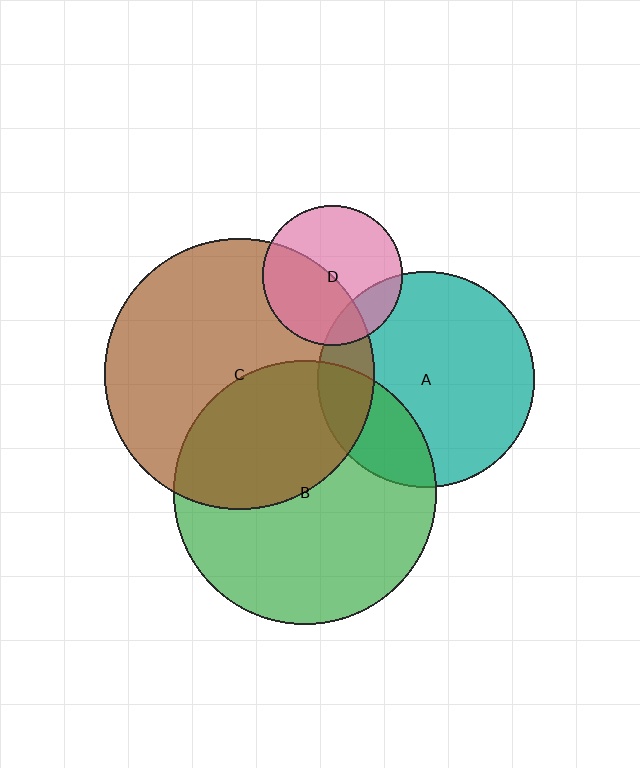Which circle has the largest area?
Circle C (brown).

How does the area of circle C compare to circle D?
Approximately 3.7 times.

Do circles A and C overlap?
Yes.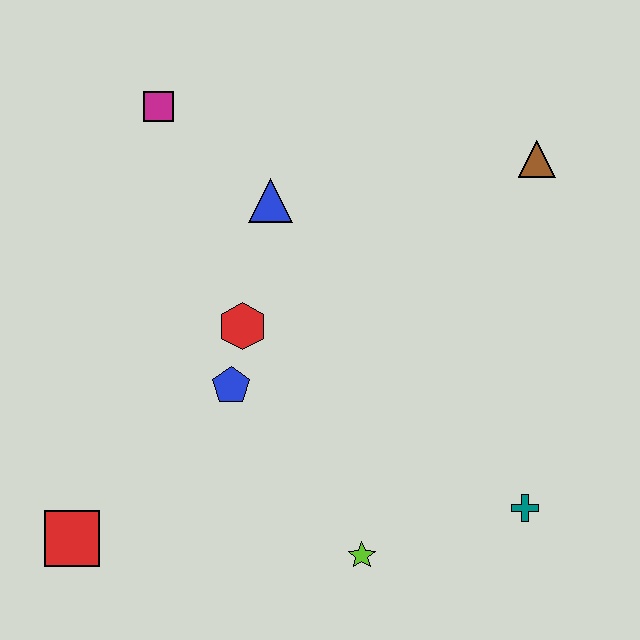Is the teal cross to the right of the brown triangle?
No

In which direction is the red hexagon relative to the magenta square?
The red hexagon is below the magenta square.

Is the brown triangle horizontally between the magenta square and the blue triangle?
No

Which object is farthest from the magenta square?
The teal cross is farthest from the magenta square.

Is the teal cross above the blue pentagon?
No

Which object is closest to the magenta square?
The blue triangle is closest to the magenta square.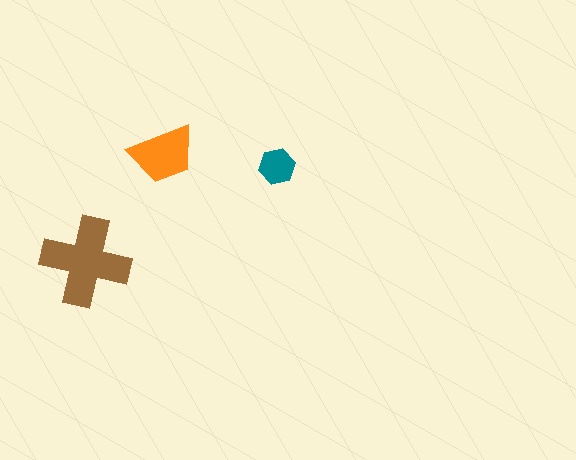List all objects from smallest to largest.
The teal hexagon, the orange trapezoid, the brown cross.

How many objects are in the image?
There are 3 objects in the image.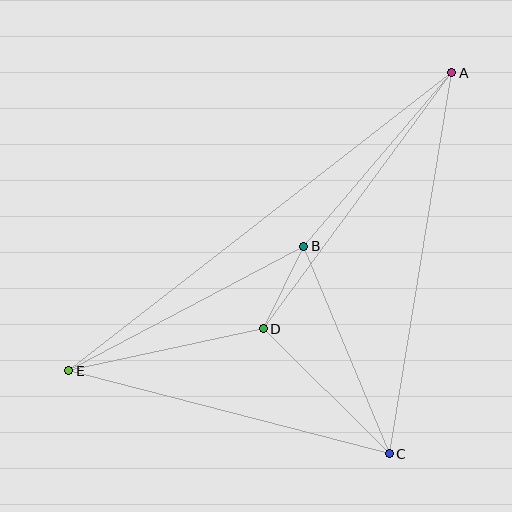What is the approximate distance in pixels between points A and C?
The distance between A and C is approximately 386 pixels.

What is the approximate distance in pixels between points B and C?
The distance between B and C is approximately 225 pixels.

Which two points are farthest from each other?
Points A and E are farthest from each other.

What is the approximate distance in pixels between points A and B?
The distance between A and B is approximately 228 pixels.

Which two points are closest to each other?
Points B and D are closest to each other.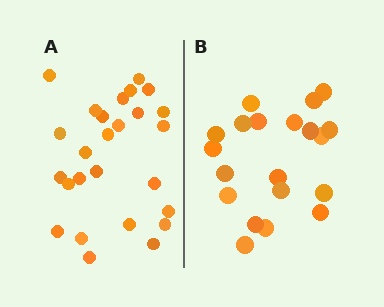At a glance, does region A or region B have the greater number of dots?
Region A (the left region) has more dots.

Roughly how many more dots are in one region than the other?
Region A has about 6 more dots than region B.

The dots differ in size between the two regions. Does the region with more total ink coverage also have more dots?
No. Region B has more total ink coverage because its dots are larger, but region A actually contains more individual dots. Total area can be misleading — the number of items is what matters here.